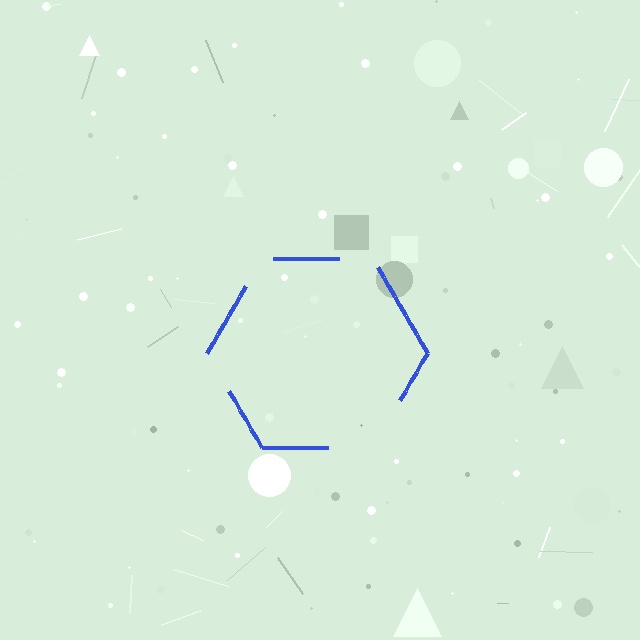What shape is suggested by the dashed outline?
The dashed outline suggests a hexagon.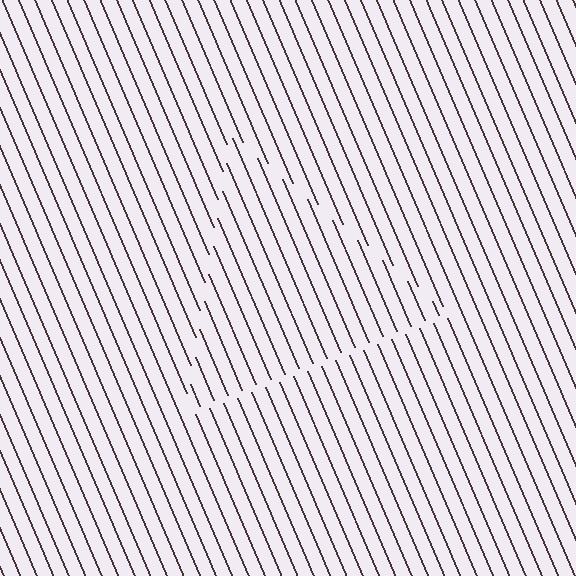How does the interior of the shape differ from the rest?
The interior of the shape contains the same grating, shifted by half a period — the contour is defined by the phase discontinuity where line-ends from the inner and outer gratings abut.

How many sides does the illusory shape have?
3 sides — the line-ends trace a triangle.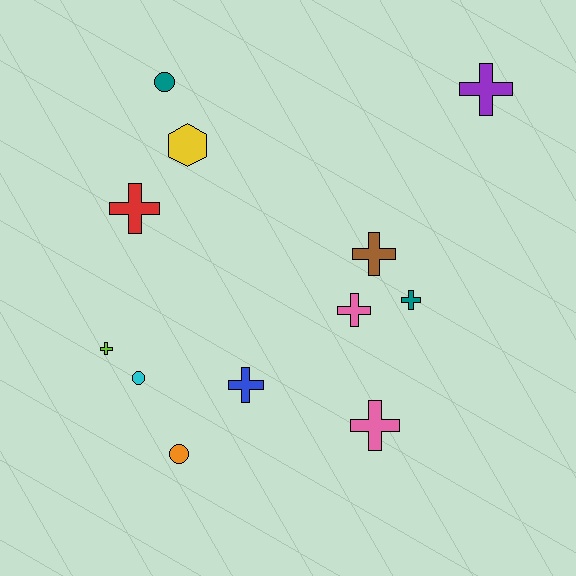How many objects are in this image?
There are 12 objects.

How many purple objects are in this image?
There is 1 purple object.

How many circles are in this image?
There are 3 circles.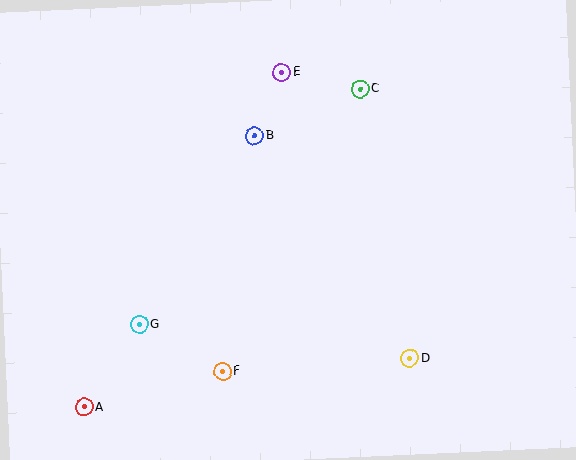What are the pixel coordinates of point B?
Point B is at (255, 136).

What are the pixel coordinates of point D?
Point D is at (410, 358).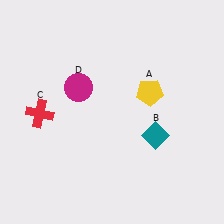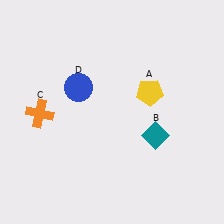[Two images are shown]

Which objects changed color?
C changed from red to orange. D changed from magenta to blue.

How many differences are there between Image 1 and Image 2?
There are 2 differences between the two images.